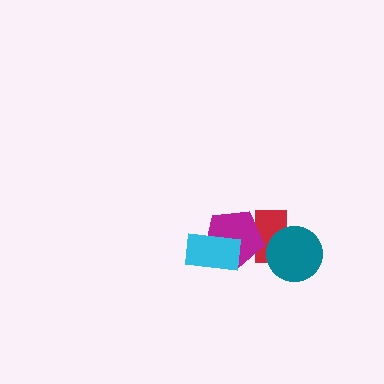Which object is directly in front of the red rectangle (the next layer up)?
The teal circle is directly in front of the red rectangle.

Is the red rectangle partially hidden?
Yes, it is partially covered by another shape.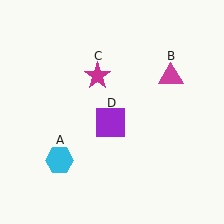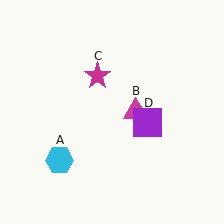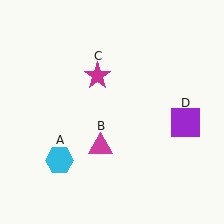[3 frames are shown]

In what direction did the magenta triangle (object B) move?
The magenta triangle (object B) moved down and to the left.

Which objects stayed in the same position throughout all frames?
Cyan hexagon (object A) and magenta star (object C) remained stationary.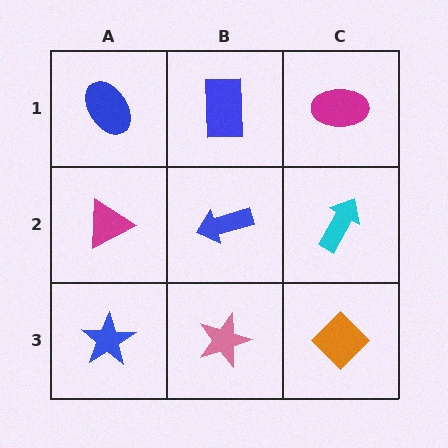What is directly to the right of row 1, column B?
A magenta ellipse.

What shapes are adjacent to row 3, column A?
A magenta triangle (row 2, column A), a pink star (row 3, column B).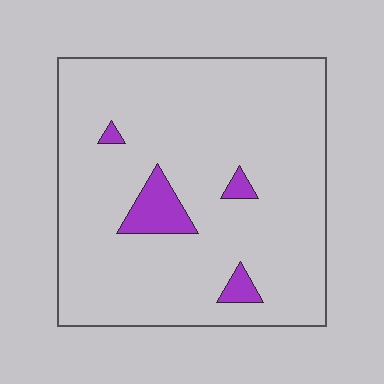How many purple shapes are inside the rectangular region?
4.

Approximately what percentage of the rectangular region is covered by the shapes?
Approximately 5%.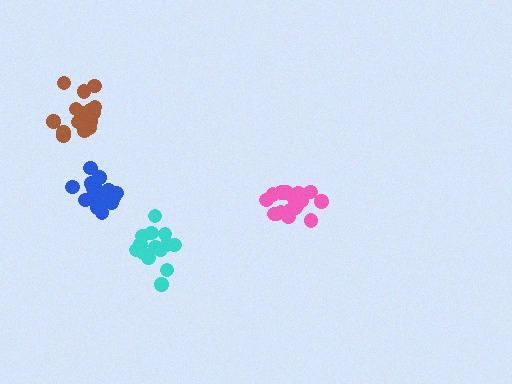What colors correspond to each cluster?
The clusters are colored: brown, blue, cyan, pink.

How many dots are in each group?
Group 1: 15 dots, Group 2: 16 dots, Group 3: 14 dots, Group 4: 17 dots (62 total).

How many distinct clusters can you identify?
There are 4 distinct clusters.